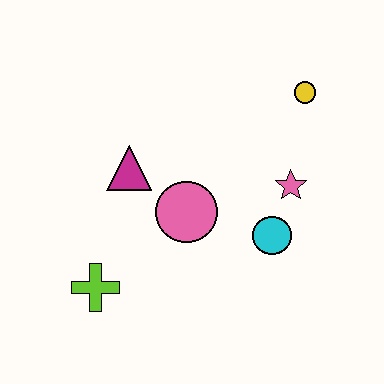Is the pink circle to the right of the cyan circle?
No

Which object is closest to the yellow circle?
The pink star is closest to the yellow circle.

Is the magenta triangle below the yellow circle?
Yes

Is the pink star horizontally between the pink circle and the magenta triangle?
No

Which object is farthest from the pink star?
The lime cross is farthest from the pink star.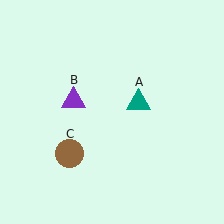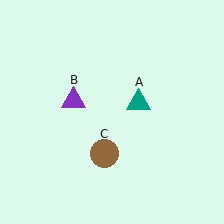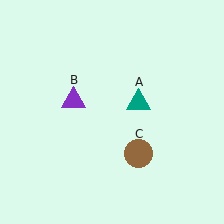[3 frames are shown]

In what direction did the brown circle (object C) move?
The brown circle (object C) moved right.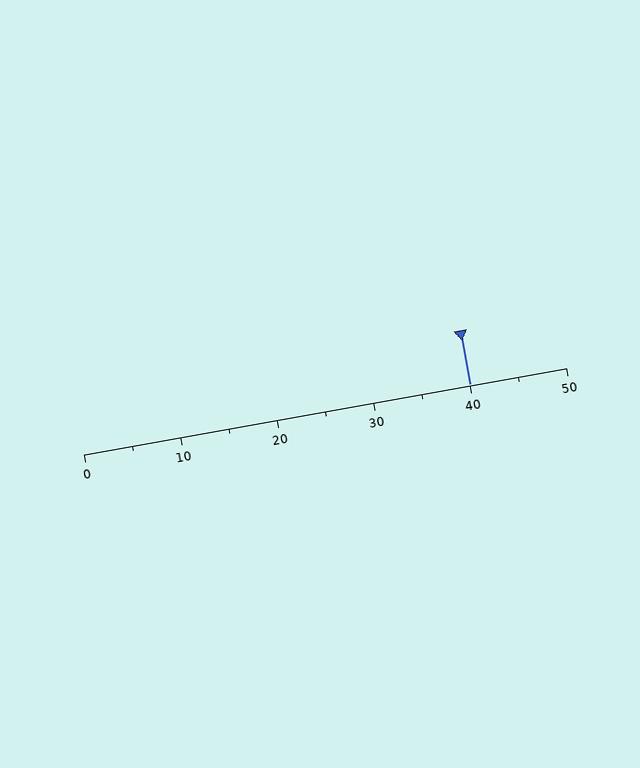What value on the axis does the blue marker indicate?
The marker indicates approximately 40.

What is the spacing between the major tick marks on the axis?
The major ticks are spaced 10 apart.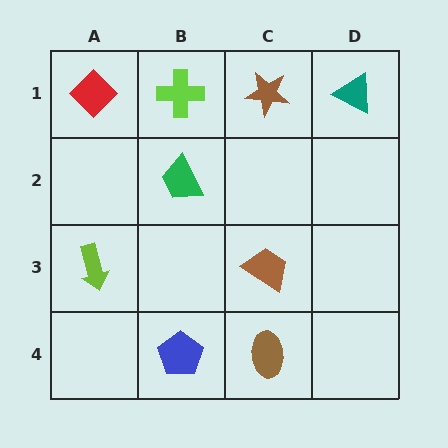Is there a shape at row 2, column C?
No, that cell is empty.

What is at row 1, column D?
A teal triangle.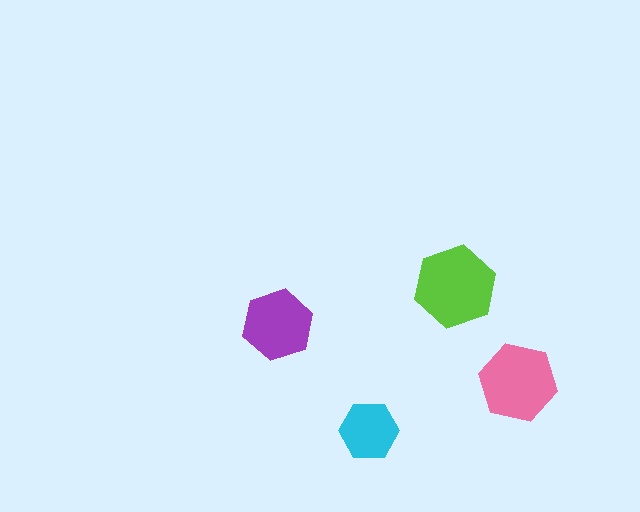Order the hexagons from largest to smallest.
the lime one, the pink one, the purple one, the cyan one.